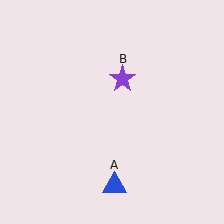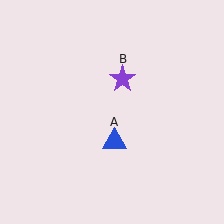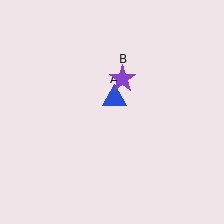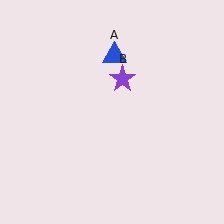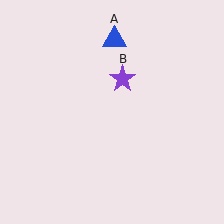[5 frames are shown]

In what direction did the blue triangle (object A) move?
The blue triangle (object A) moved up.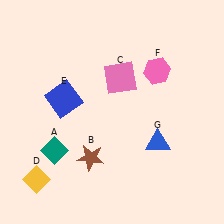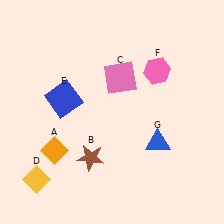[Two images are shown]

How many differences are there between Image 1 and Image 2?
There is 1 difference between the two images.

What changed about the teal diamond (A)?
In Image 1, A is teal. In Image 2, it changed to orange.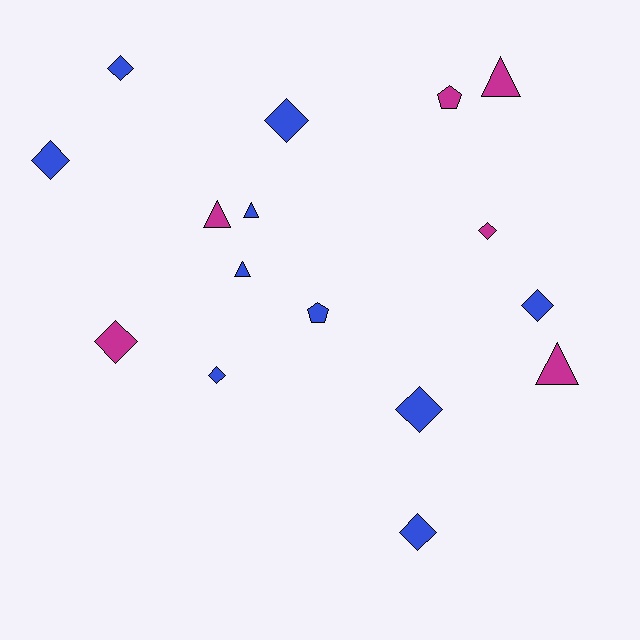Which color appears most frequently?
Blue, with 10 objects.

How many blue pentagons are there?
There is 1 blue pentagon.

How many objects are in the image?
There are 16 objects.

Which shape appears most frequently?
Diamond, with 9 objects.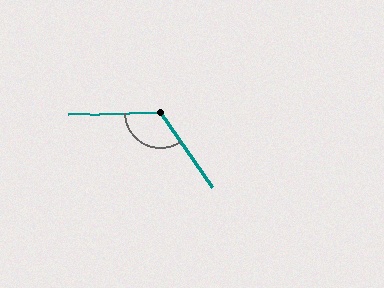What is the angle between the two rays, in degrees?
Approximately 124 degrees.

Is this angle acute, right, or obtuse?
It is obtuse.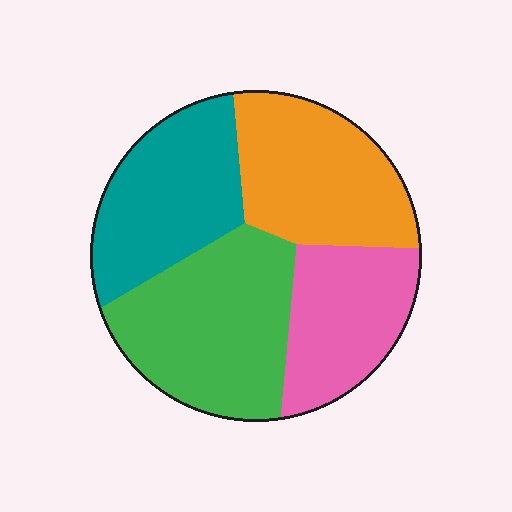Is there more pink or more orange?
Orange.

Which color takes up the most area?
Green, at roughly 30%.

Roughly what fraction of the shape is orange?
Orange covers around 25% of the shape.